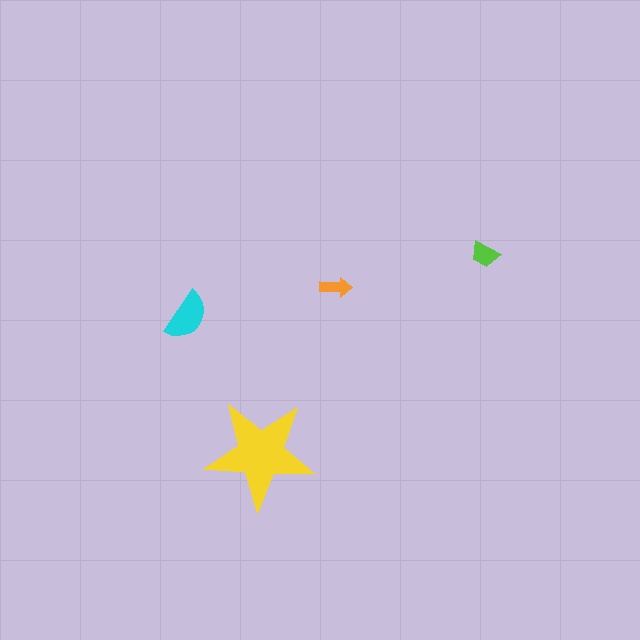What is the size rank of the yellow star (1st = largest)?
1st.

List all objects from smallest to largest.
The orange arrow, the lime trapezoid, the cyan semicircle, the yellow star.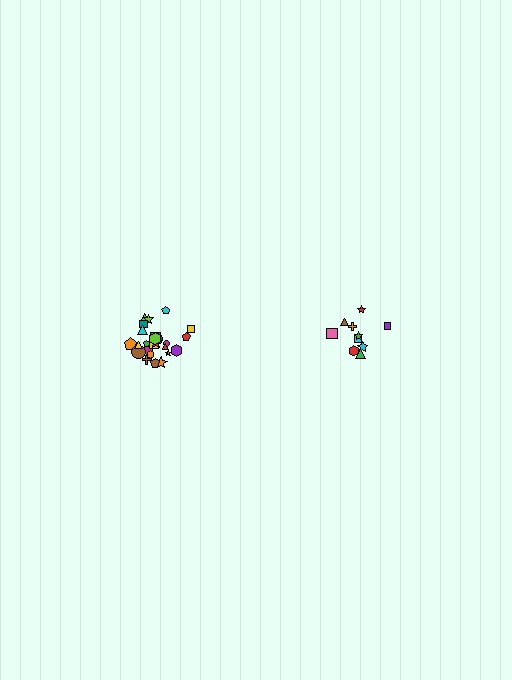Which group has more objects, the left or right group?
The left group.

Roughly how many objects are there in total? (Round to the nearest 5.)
Roughly 35 objects in total.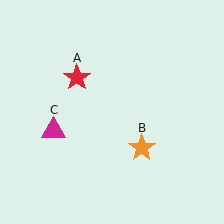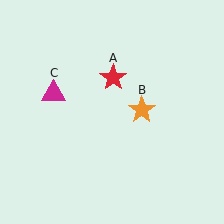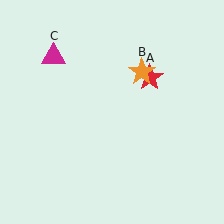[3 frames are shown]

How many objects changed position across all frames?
3 objects changed position: red star (object A), orange star (object B), magenta triangle (object C).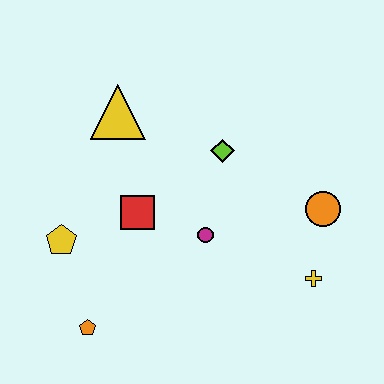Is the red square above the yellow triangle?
No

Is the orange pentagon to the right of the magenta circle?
No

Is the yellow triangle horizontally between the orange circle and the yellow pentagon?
Yes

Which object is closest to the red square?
The magenta circle is closest to the red square.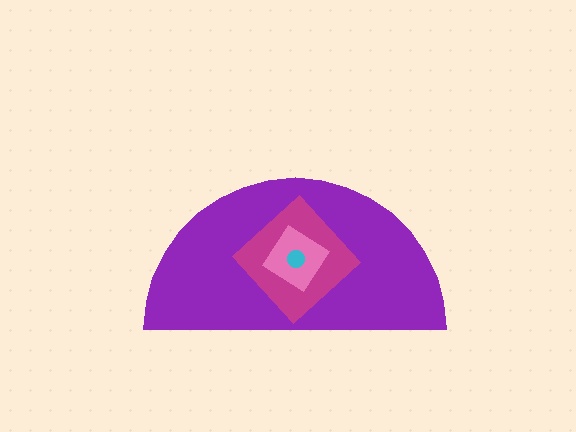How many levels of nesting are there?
4.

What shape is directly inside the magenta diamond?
The pink diamond.